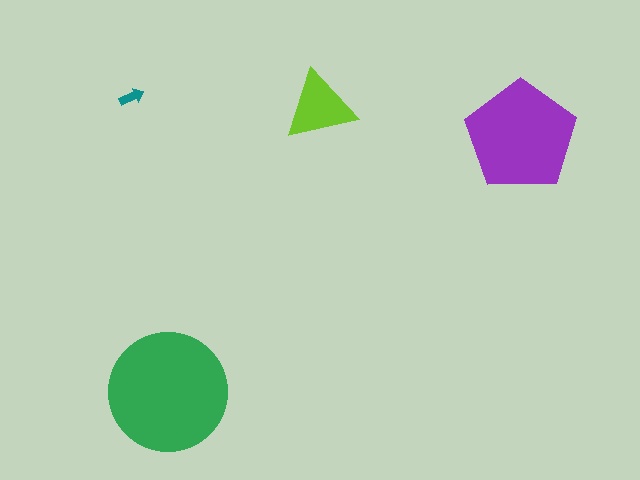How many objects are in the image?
There are 4 objects in the image.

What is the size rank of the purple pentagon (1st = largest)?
2nd.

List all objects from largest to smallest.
The green circle, the purple pentagon, the lime triangle, the teal arrow.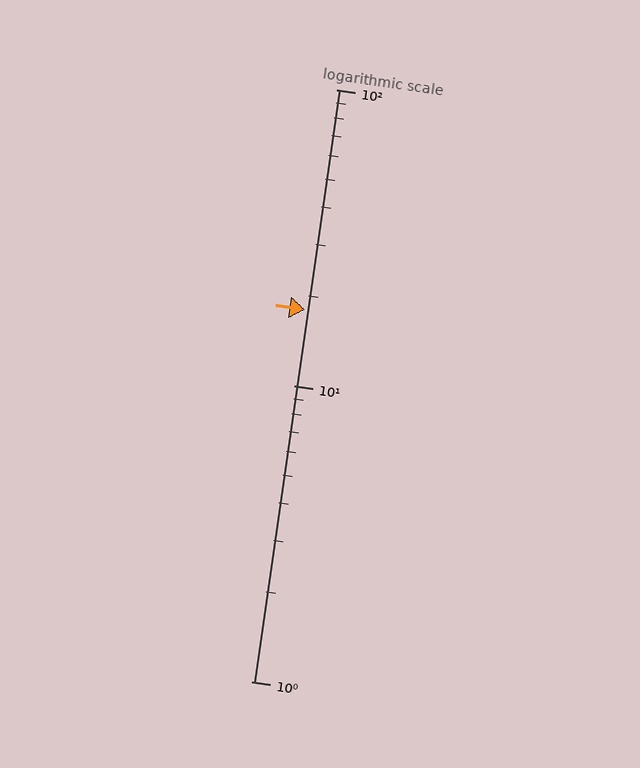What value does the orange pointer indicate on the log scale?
The pointer indicates approximately 18.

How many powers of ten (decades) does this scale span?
The scale spans 2 decades, from 1 to 100.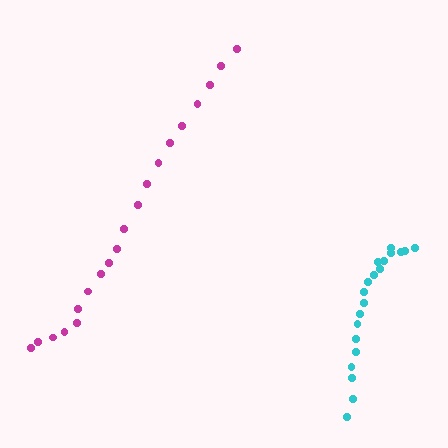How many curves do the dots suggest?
There are 2 distinct paths.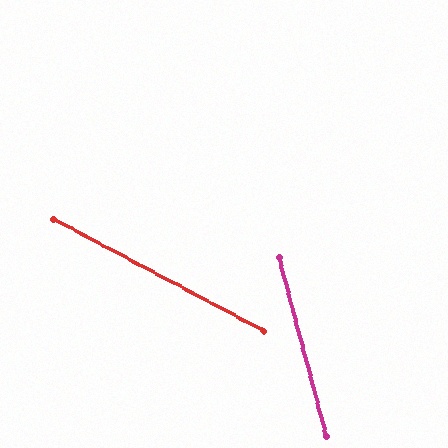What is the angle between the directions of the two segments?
Approximately 47 degrees.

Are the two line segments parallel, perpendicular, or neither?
Neither parallel nor perpendicular — they differ by about 47°.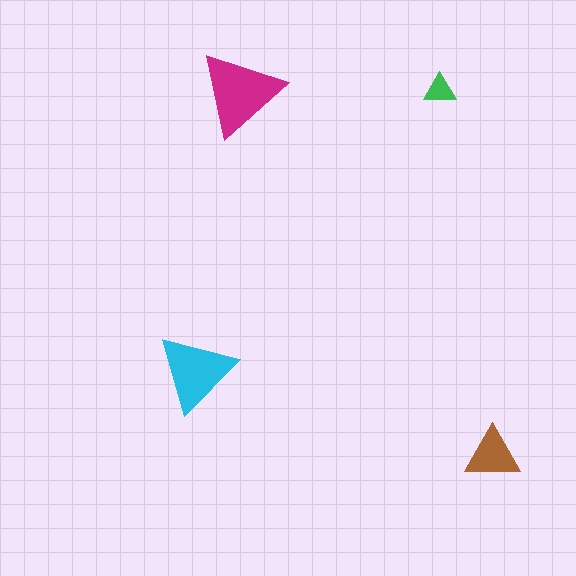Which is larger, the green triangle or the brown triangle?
The brown one.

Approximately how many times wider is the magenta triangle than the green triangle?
About 2.5 times wider.